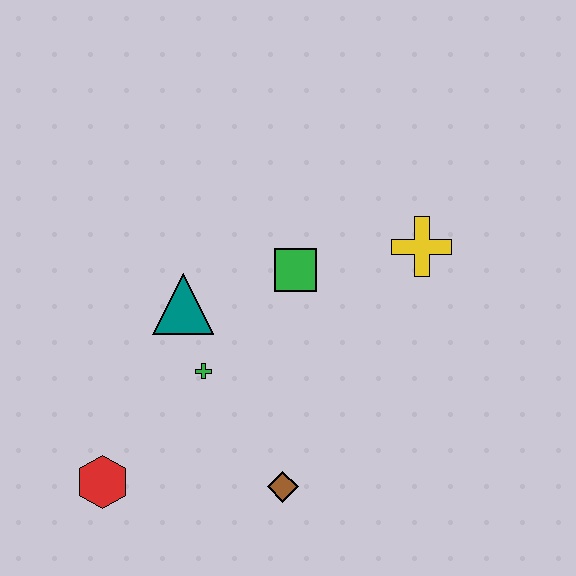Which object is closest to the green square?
The teal triangle is closest to the green square.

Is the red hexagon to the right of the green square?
No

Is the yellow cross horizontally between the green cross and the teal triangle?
No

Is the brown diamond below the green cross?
Yes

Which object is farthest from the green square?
The red hexagon is farthest from the green square.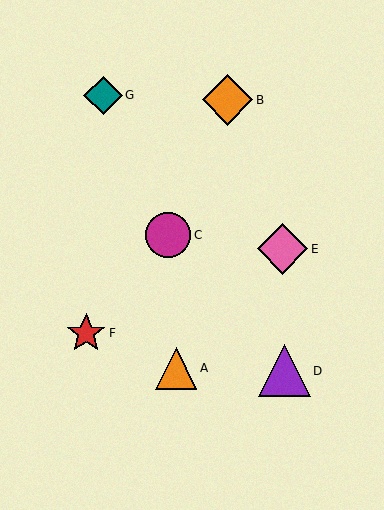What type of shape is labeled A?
Shape A is an orange triangle.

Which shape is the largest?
The purple triangle (labeled D) is the largest.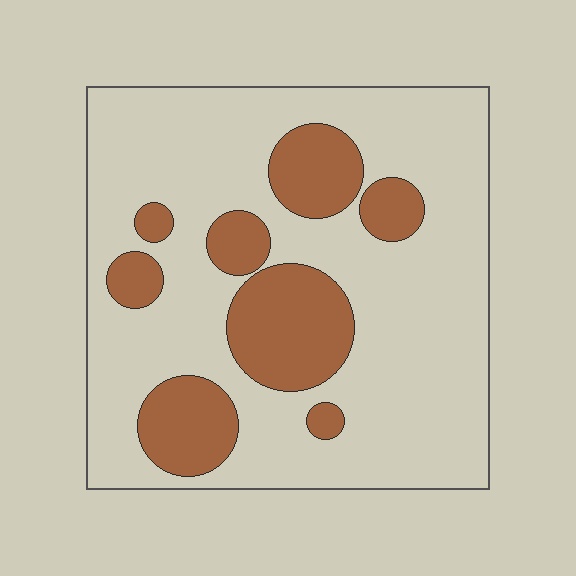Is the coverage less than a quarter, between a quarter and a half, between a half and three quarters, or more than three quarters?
Less than a quarter.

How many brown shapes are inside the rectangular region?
8.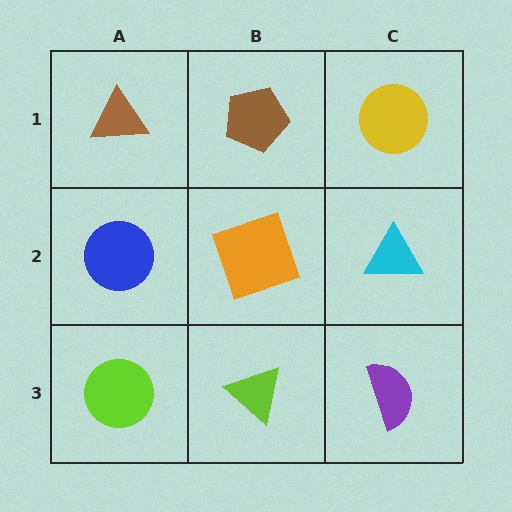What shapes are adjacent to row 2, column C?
A yellow circle (row 1, column C), a purple semicircle (row 3, column C), an orange square (row 2, column B).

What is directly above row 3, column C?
A cyan triangle.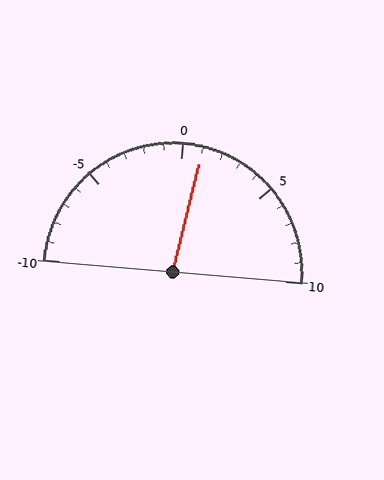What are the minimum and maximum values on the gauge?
The gauge ranges from -10 to 10.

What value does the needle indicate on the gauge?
The needle indicates approximately 1.